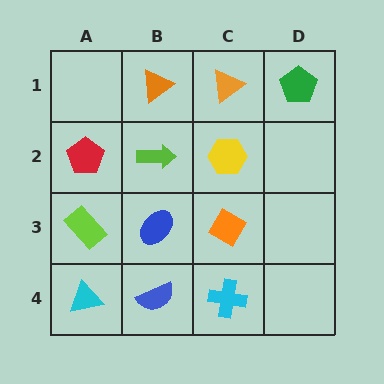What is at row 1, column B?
An orange triangle.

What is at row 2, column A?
A red pentagon.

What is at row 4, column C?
A cyan cross.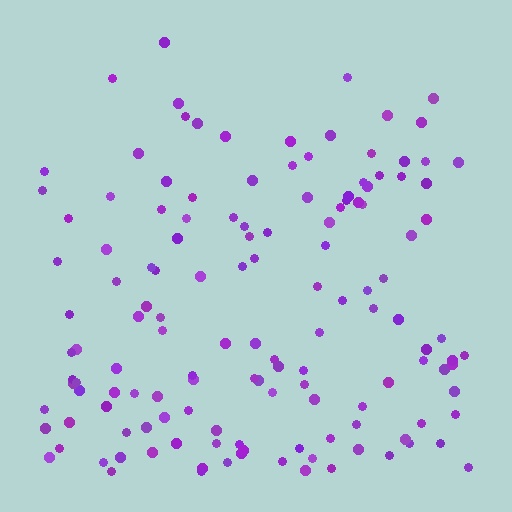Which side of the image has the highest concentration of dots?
The bottom.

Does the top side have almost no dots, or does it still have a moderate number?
Still a moderate number, just noticeably fewer than the bottom.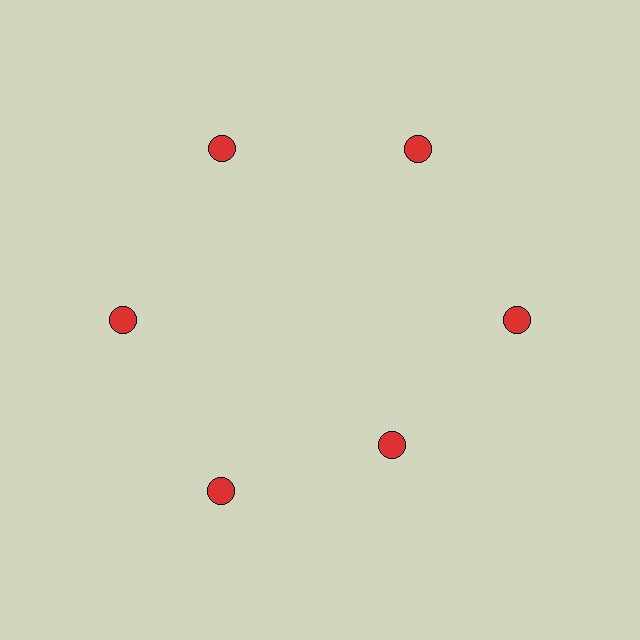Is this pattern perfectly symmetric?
No. The 6 red circles are arranged in a ring, but one element near the 5 o'clock position is pulled inward toward the center, breaking the 6-fold rotational symmetry.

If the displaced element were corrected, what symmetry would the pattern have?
It would have 6-fold rotational symmetry — the pattern would map onto itself every 60 degrees.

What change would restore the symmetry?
The symmetry would be restored by moving it outward, back onto the ring so that all 6 circles sit at equal angles and equal distance from the center.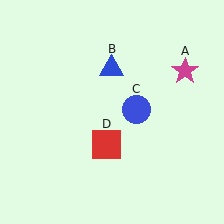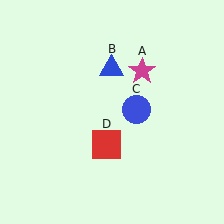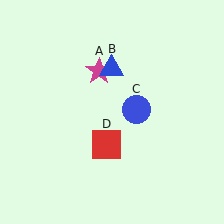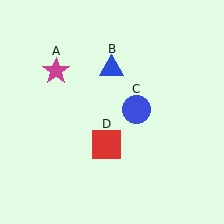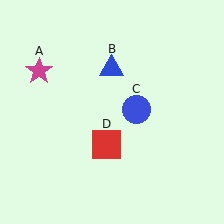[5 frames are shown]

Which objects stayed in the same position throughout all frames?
Blue triangle (object B) and blue circle (object C) and red square (object D) remained stationary.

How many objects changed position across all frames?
1 object changed position: magenta star (object A).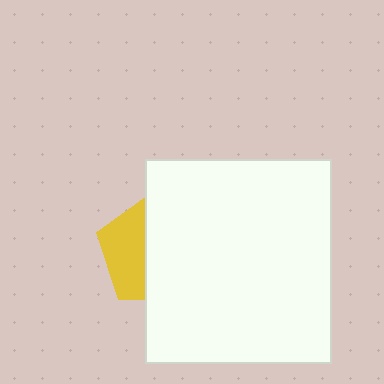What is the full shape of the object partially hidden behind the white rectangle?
The partially hidden object is a yellow pentagon.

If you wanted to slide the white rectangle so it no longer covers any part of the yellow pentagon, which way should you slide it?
Slide it right — that is the most direct way to separate the two shapes.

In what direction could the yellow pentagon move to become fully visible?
The yellow pentagon could move left. That would shift it out from behind the white rectangle entirely.